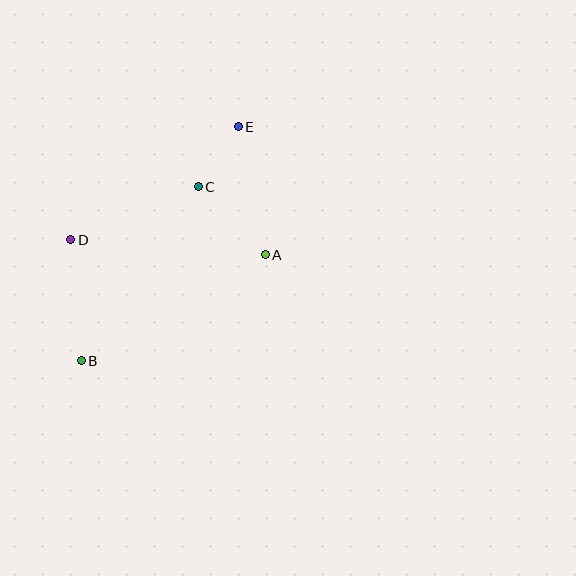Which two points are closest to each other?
Points C and E are closest to each other.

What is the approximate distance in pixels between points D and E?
The distance between D and E is approximately 202 pixels.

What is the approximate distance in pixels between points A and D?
The distance between A and D is approximately 195 pixels.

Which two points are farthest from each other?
Points B and E are farthest from each other.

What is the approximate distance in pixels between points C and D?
The distance between C and D is approximately 138 pixels.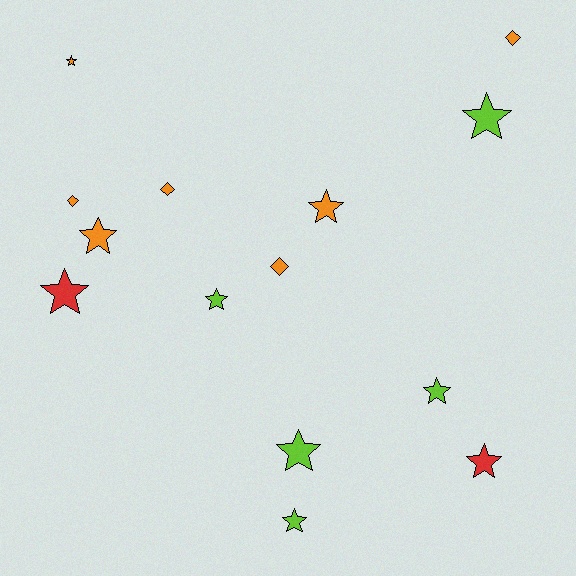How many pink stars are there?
There are no pink stars.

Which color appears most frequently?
Orange, with 7 objects.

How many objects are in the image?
There are 14 objects.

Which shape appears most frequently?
Star, with 10 objects.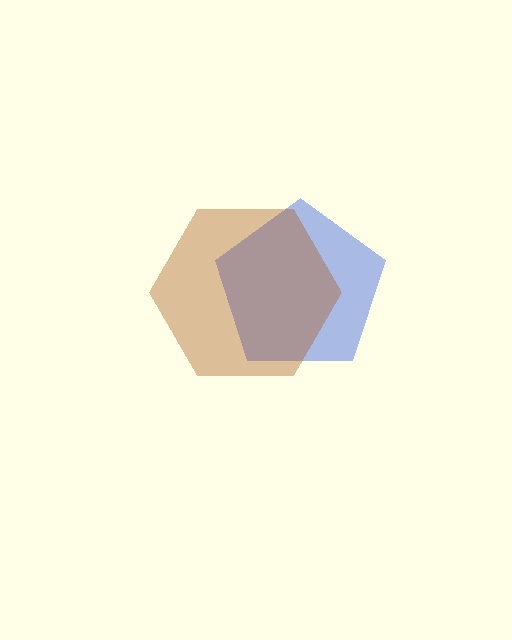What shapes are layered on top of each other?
The layered shapes are: a blue pentagon, a brown hexagon.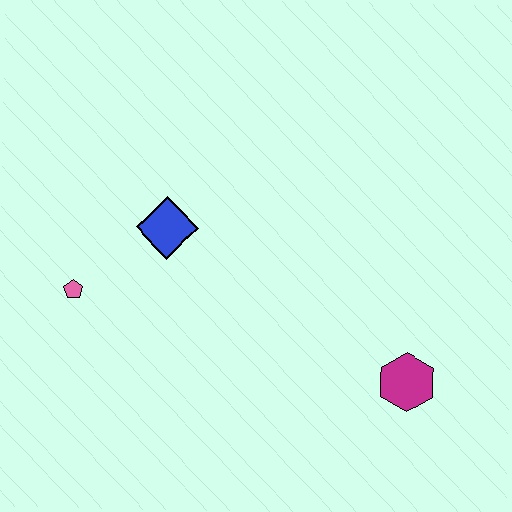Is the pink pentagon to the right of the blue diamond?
No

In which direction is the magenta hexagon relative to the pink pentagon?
The magenta hexagon is to the right of the pink pentagon.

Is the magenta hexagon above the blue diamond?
No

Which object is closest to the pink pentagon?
The blue diamond is closest to the pink pentagon.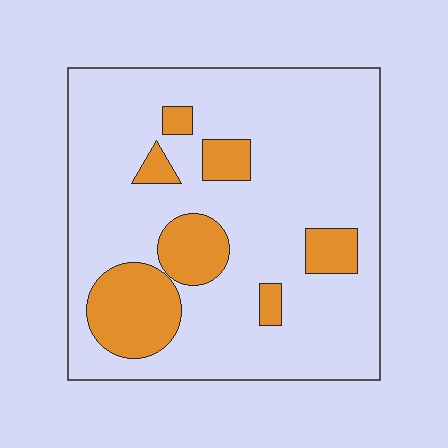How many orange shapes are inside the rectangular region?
7.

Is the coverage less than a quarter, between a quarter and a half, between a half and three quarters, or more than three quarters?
Less than a quarter.